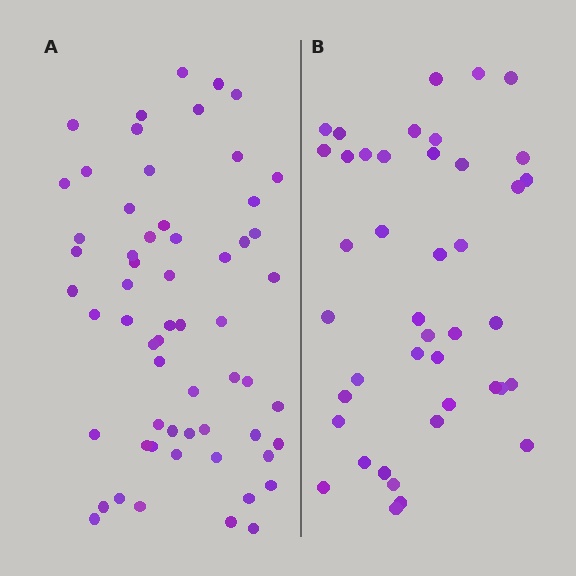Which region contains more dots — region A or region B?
Region A (the left region) has more dots.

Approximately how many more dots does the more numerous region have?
Region A has approximately 20 more dots than region B.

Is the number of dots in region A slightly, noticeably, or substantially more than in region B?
Region A has noticeably more, but not dramatically so. The ratio is roughly 1.4 to 1.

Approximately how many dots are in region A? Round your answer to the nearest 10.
About 60 dots.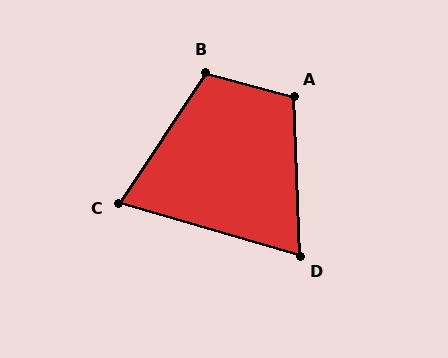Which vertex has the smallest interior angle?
D, at approximately 72 degrees.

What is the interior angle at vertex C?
Approximately 73 degrees (acute).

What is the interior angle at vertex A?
Approximately 107 degrees (obtuse).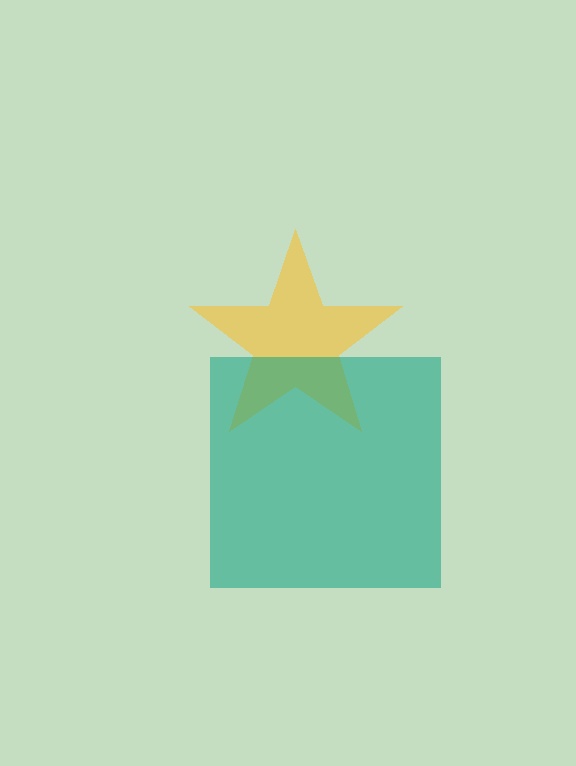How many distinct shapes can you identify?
There are 2 distinct shapes: a yellow star, a teal square.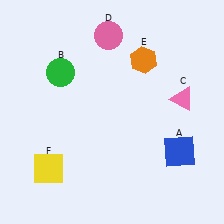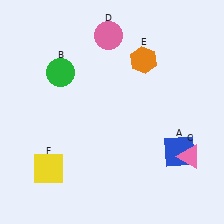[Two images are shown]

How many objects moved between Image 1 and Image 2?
1 object moved between the two images.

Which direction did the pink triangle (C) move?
The pink triangle (C) moved down.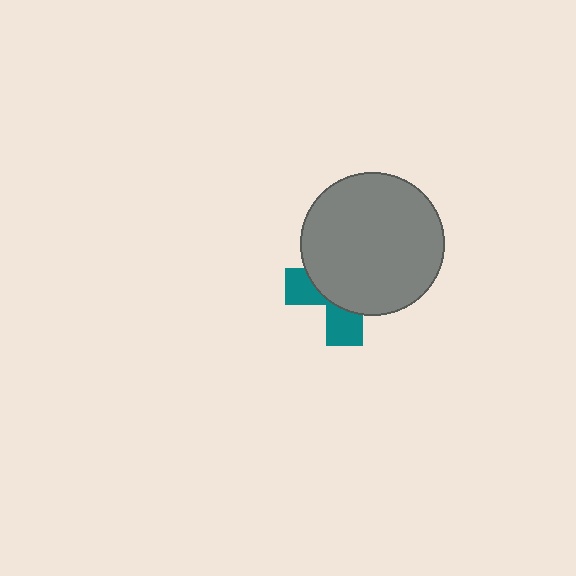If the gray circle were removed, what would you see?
You would see the complete teal cross.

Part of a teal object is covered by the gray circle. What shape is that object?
It is a cross.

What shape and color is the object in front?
The object in front is a gray circle.